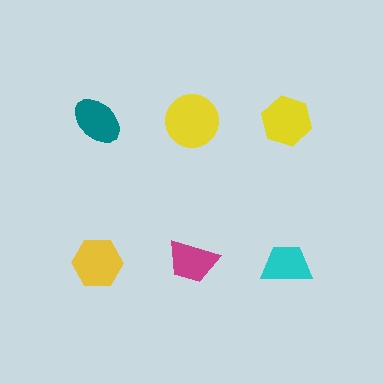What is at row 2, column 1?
A yellow hexagon.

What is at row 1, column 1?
A teal ellipse.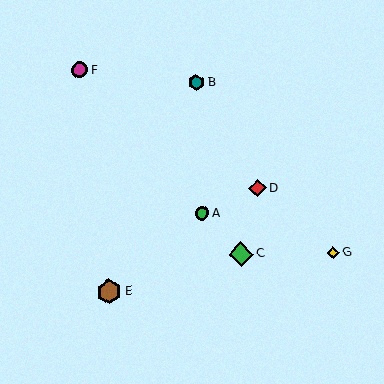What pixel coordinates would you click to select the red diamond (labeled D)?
Click at (257, 188) to select the red diamond D.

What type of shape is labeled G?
Shape G is a yellow diamond.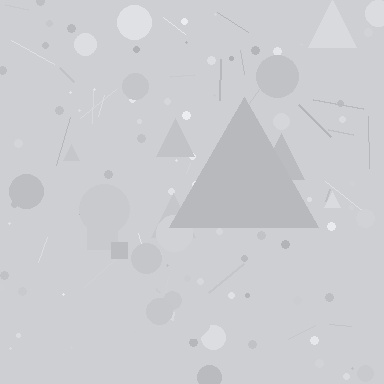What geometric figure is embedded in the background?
A triangle is embedded in the background.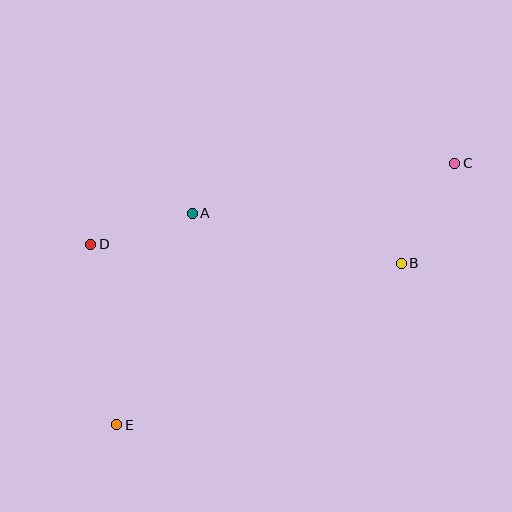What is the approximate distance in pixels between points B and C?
The distance between B and C is approximately 113 pixels.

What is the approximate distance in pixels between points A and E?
The distance between A and E is approximately 225 pixels.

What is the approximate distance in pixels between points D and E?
The distance between D and E is approximately 182 pixels.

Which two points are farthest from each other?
Points C and E are farthest from each other.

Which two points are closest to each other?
Points A and D are closest to each other.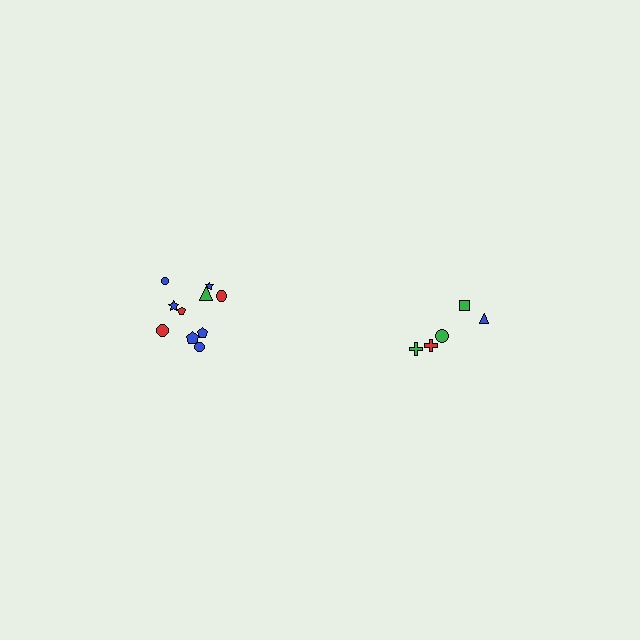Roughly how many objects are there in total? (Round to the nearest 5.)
Roughly 15 objects in total.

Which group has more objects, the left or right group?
The left group.